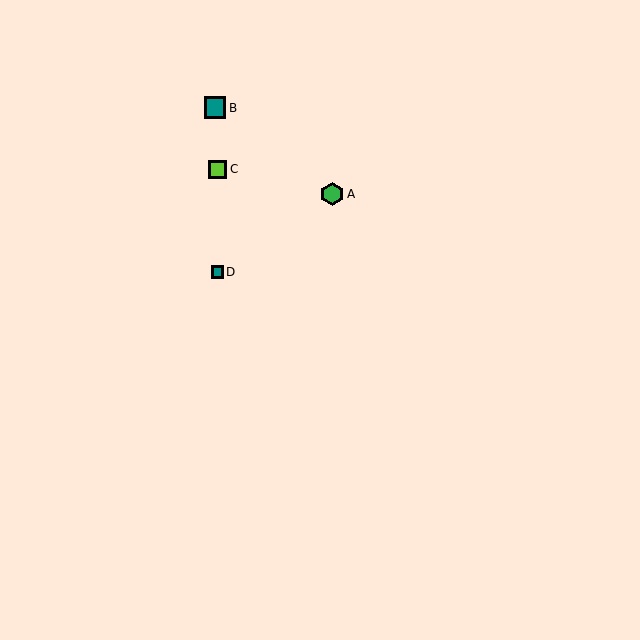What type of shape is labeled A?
Shape A is a green hexagon.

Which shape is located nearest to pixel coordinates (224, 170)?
The lime square (labeled C) at (217, 169) is nearest to that location.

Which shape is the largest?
The green hexagon (labeled A) is the largest.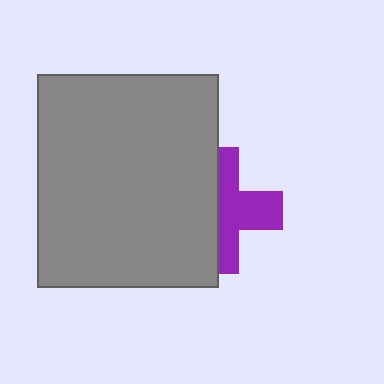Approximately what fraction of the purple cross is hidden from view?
Roughly 50% of the purple cross is hidden behind the gray rectangle.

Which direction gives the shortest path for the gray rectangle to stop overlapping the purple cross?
Moving left gives the shortest separation.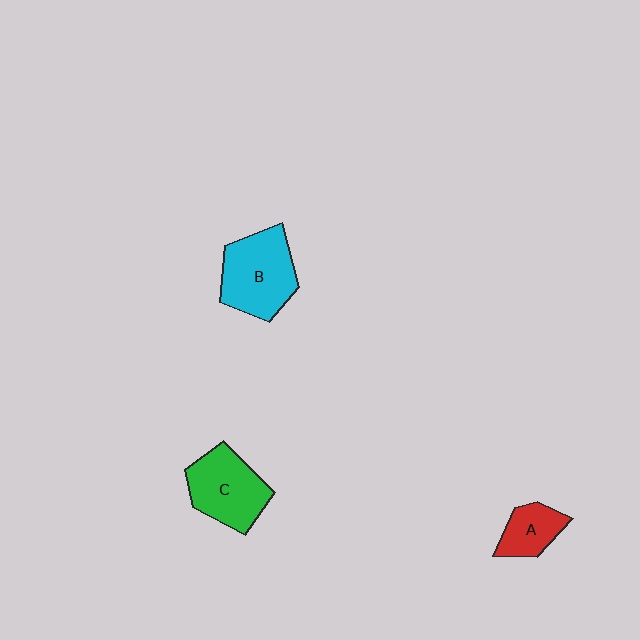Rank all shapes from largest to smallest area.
From largest to smallest: B (cyan), C (green), A (red).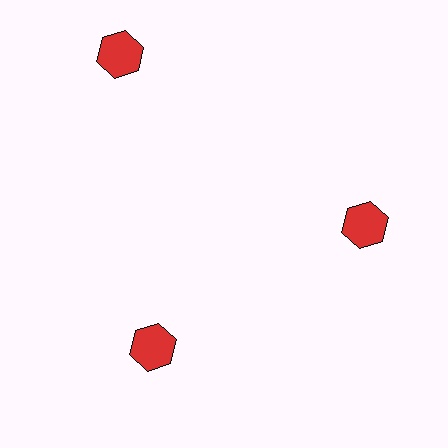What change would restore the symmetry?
The symmetry would be restored by moving it inward, back onto the ring so that all 3 hexagons sit at equal angles and equal distance from the center.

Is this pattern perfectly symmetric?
No. The 3 red hexagons are arranged in a ring, but one element near the 11 o'clock position is pushed outward from the center, breaking the 3-fold rotational symmetry.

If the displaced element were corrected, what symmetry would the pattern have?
It would have 3-fold rotational symmetry — the pattern would map onto itself every 120 degrees.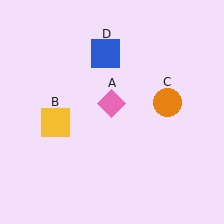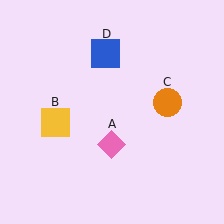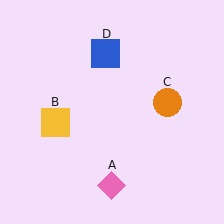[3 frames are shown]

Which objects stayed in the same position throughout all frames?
Yellow square (object B) and orange circle (object C) and blue square (object D) remained stationary.